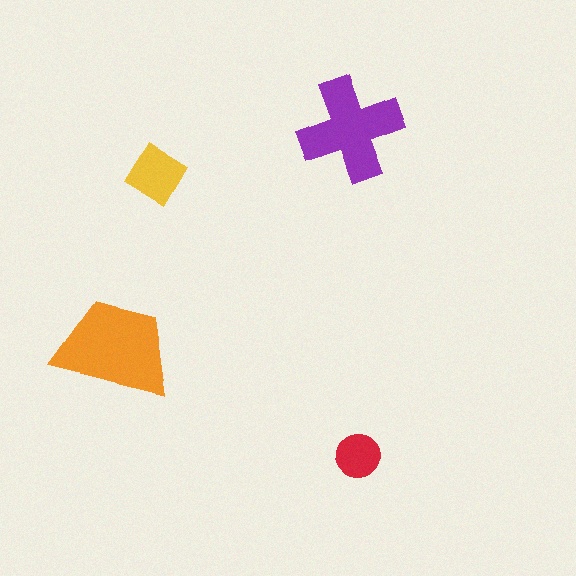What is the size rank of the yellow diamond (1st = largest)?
3rd.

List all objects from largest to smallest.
The orange trapezoid, the purple cross, the yellow diamond, the red circle.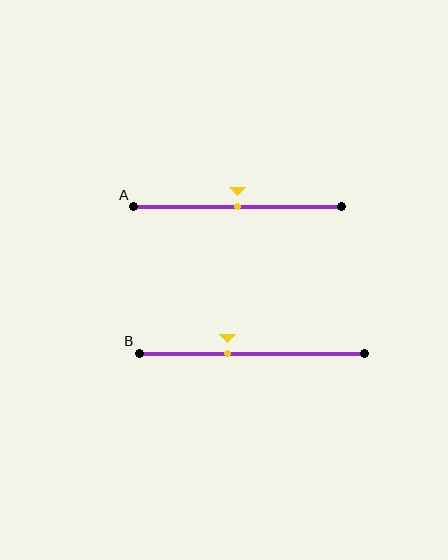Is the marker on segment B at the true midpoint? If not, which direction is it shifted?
No, the marker on segment B is shifted to the left by about 11% of the segment length.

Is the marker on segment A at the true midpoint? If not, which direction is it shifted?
Yes, the marker on segment A is at the true midpoint.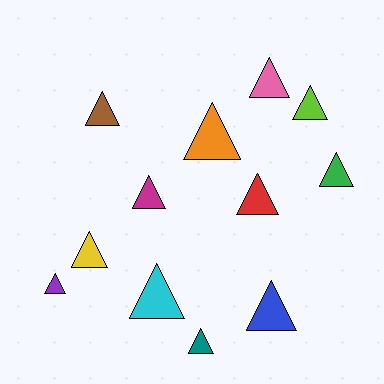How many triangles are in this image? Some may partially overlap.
There are 12 triangles.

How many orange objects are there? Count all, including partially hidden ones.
There is 1 orange object.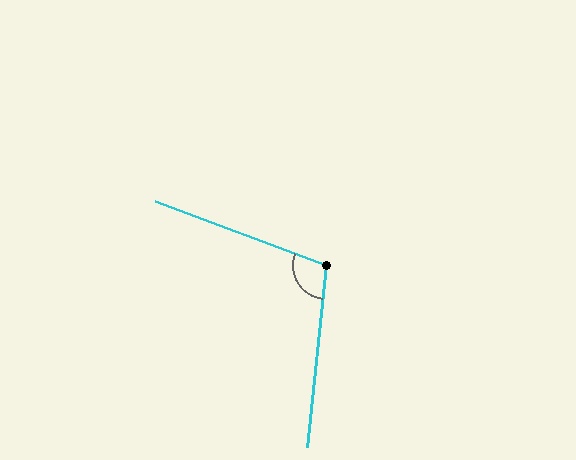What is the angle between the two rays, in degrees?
Approximately 105 degrees.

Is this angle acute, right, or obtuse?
It is obtuse.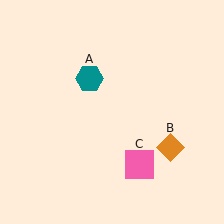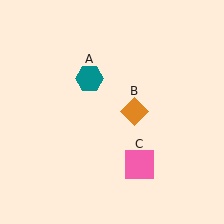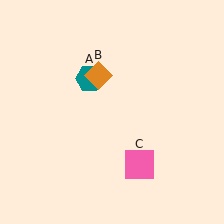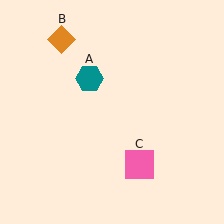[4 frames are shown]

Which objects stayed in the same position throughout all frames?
Teal hexagon (object A) and pink square (object C) remained stationary.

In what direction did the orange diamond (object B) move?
The orange diamond (object B) moved up and to the left.